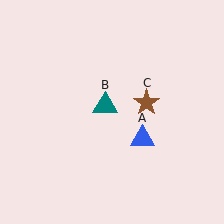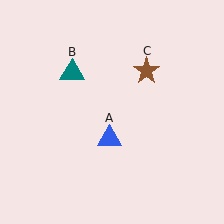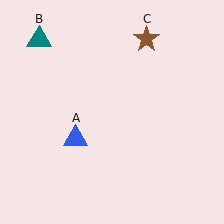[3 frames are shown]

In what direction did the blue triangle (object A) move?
The blue triangle (object A) moved left.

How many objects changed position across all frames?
3 objects changed position: blue triangle (object A), teal triangle (object B), brown star (object C).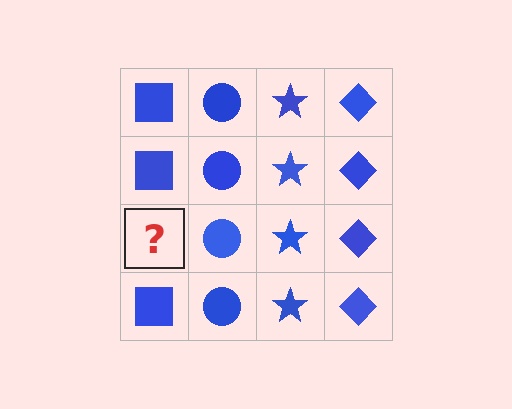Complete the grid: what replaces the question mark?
The question mark should be replaced with a blue square.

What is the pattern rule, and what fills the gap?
The rule is that each column has a consistent shape. The gap should be filled with a blue square.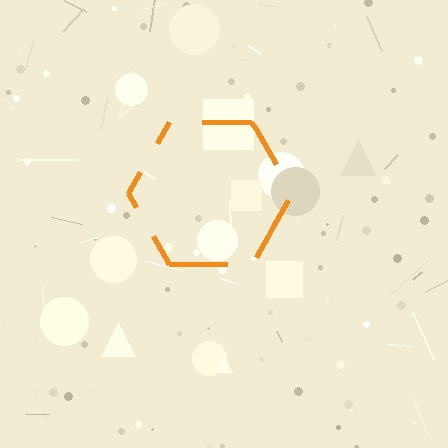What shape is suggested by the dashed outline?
The dashed outline suggests a hexagon.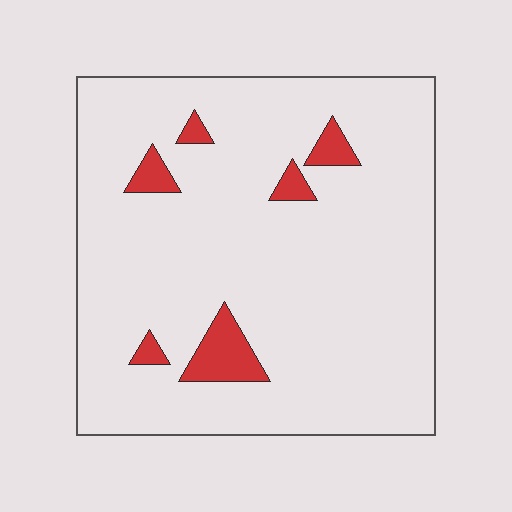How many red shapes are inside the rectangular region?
6.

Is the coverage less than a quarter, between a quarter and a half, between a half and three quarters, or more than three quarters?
Less than a quarter.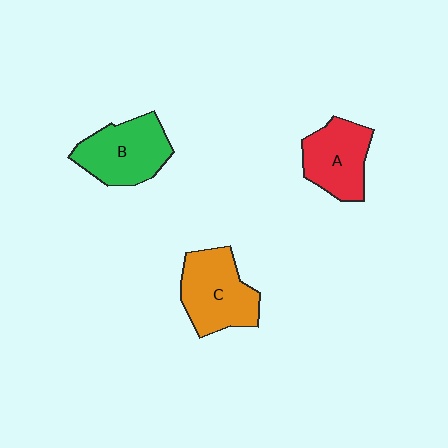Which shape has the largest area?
Shape C (orange).